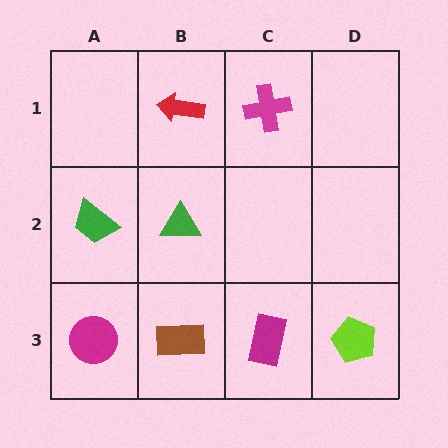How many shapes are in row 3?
4 shapes.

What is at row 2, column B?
A green triangle.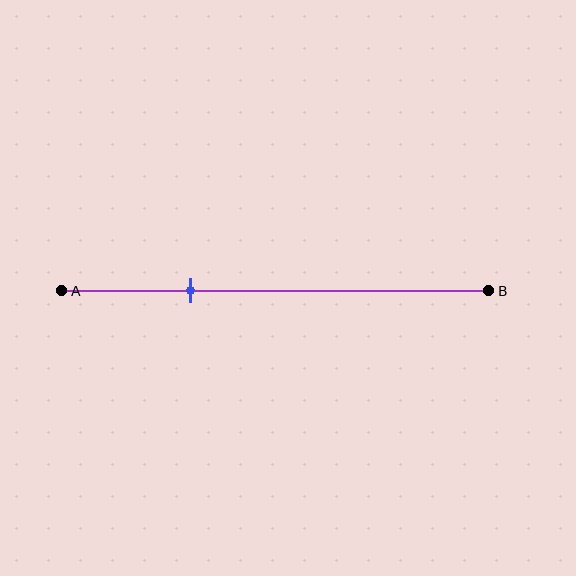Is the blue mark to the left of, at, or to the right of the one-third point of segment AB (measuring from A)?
The blue mark is to the left of the one-third point of segment AB.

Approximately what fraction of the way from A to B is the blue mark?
The blue mark is approximately 30% of the way from A to B.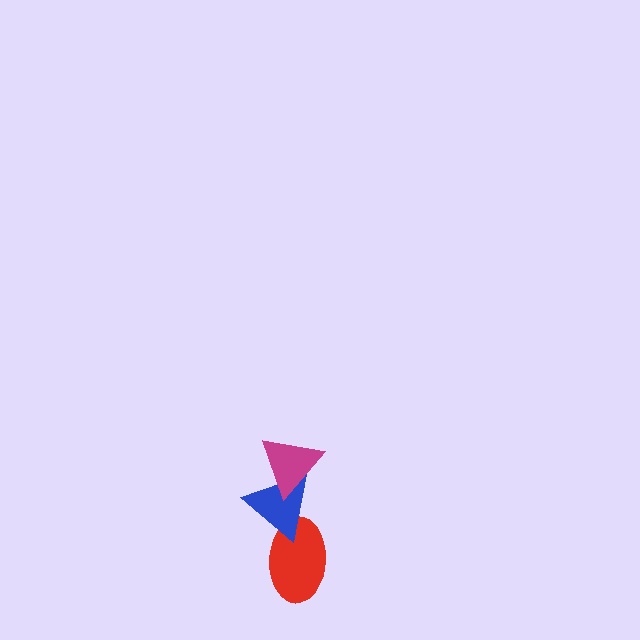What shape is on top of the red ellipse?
The blue triangle is on top of the red ellipse.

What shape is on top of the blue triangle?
The magenta triangle is on top of the blue triangle.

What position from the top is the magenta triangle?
The magenta triangle is 1st from the top.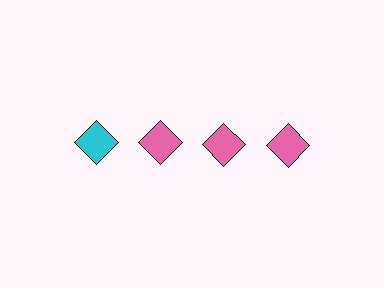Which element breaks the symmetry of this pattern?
The cyan diamond in the top row, leftmost column breaks the symmetry. All other shapes are pink diamonds.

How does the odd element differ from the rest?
It has a different color: cyan instead of pink.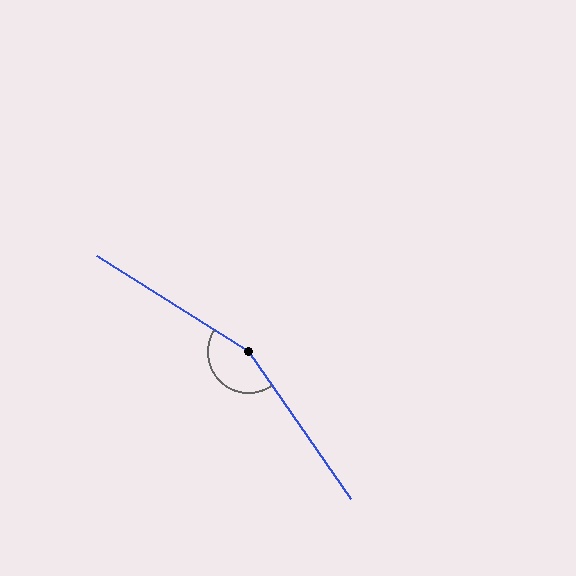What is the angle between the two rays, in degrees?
Approximately 157 degrees.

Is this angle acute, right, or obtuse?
It is obtuse.